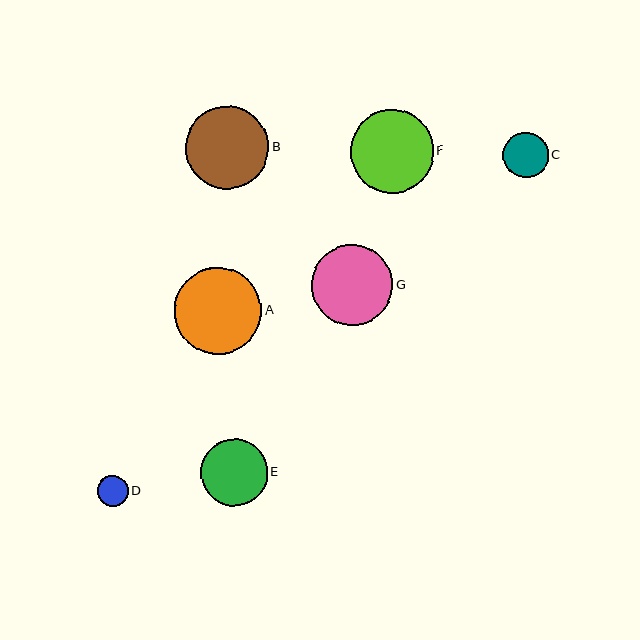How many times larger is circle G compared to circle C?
Circle G is approximately 1.8 times the size of circle C.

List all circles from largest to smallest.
From largest to smallest: A, F, B, G, E, C, D.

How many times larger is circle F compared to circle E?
Circle F is approximately 1.3 times the size of circle E.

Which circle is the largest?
Circle A is the largest with a size of approximately 87 pixels.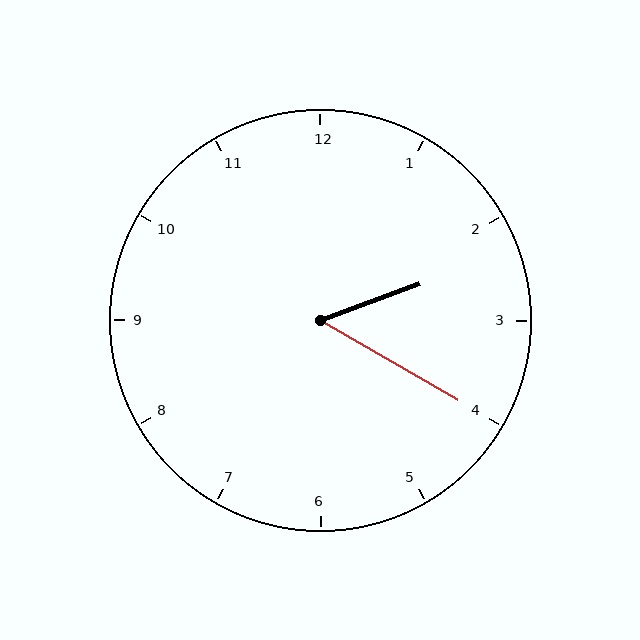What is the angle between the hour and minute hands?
Approximately 50 degrees.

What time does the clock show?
2:20.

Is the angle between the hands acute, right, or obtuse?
It is acute.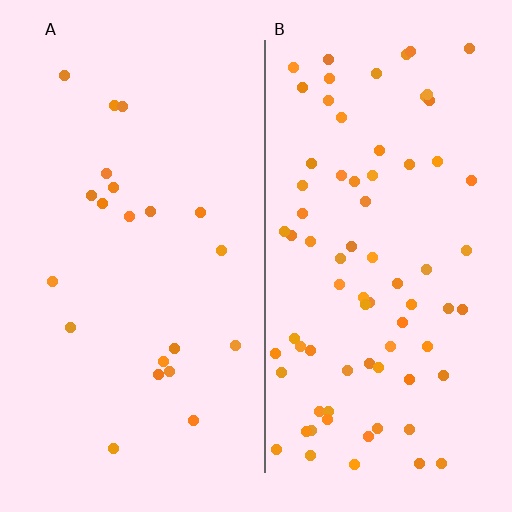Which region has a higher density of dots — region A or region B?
B (the right).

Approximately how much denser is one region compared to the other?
Approximately 3.6× — region B over region A.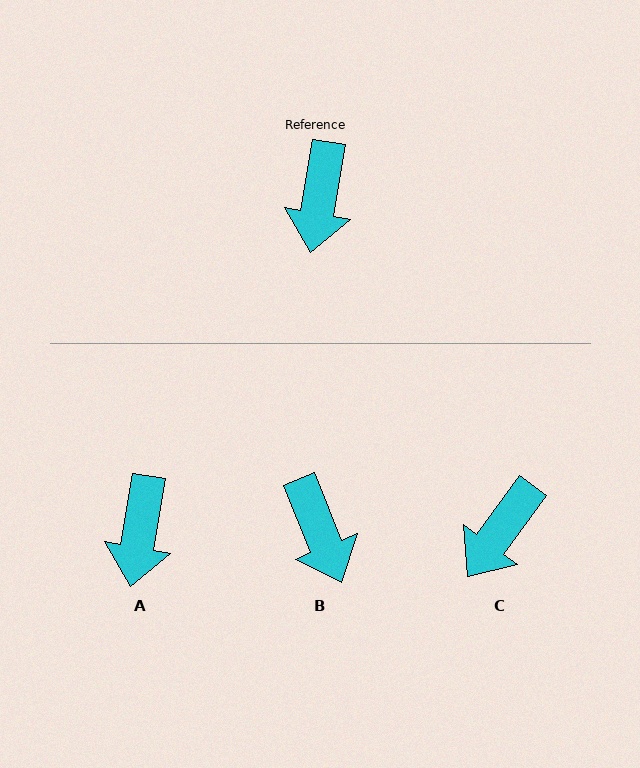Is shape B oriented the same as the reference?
No, it is off by about 32 degrees.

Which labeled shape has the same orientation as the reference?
A.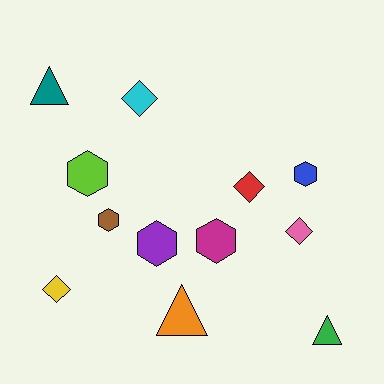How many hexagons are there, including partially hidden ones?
There are 5 hexagons.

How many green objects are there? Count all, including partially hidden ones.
There is 1 green object.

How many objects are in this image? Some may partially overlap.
There are 12 objects.